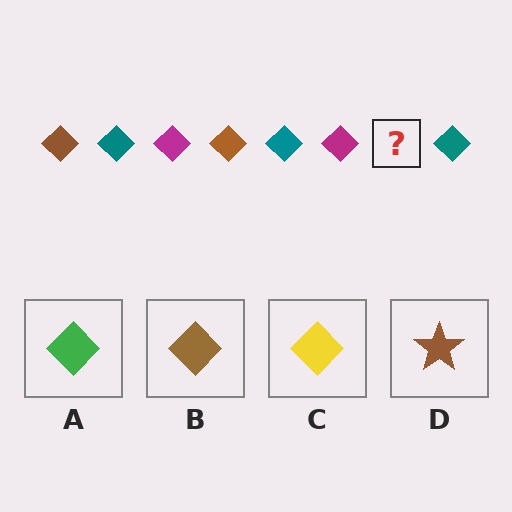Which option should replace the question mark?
Option B.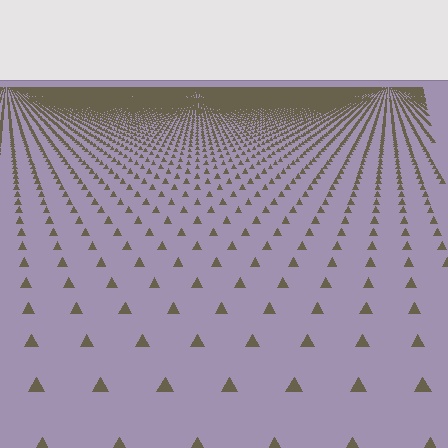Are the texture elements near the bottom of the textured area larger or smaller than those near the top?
Larger. Near the bottom, elements are closer to the viewer and appear at a bigger on-screen size.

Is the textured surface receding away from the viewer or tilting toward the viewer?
The surface is receding away from the viewer. Texture elements get smaller and denser toward the top.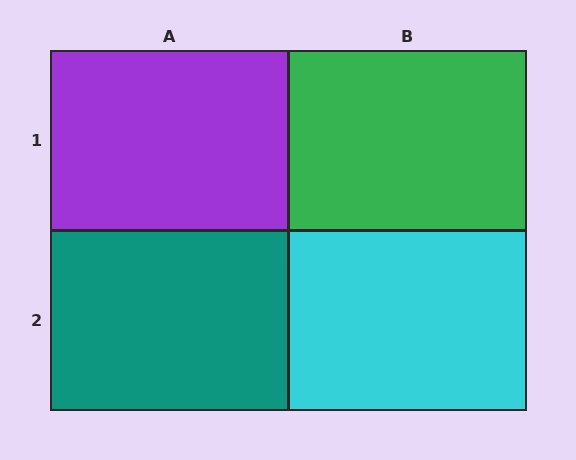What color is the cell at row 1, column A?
Purple.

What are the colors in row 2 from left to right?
Teal, cyan.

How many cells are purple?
1 cell is purple.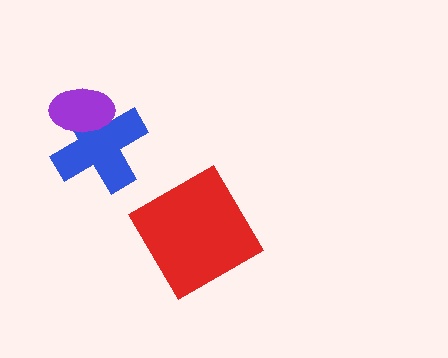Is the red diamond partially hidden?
No, no other shape covers it.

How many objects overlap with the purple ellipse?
1 object overlaps with the purple ellipse.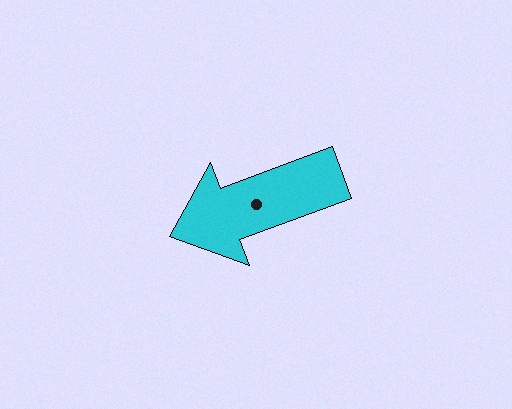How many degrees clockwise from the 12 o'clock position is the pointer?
Approximately 250 degrees.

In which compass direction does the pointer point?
West.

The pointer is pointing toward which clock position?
Roughly 8 o'clock.